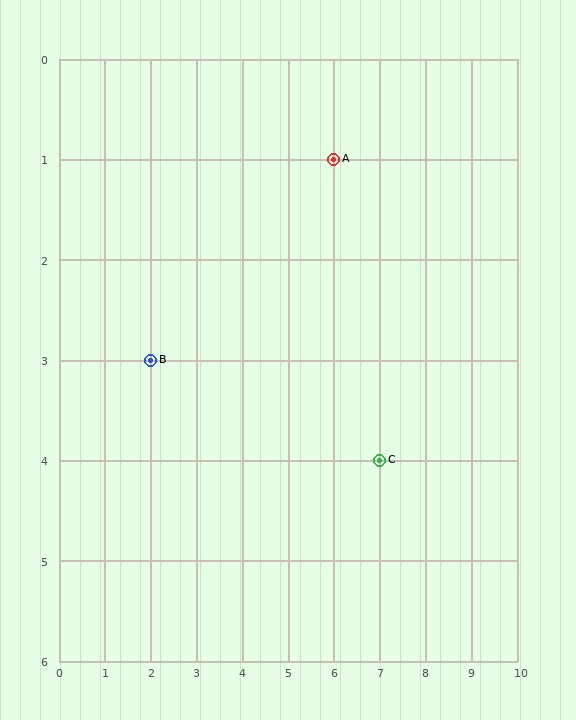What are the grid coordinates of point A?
Point A is at grid coordinates (6, 1).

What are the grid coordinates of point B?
Point B is at grid coordinates (2, 3).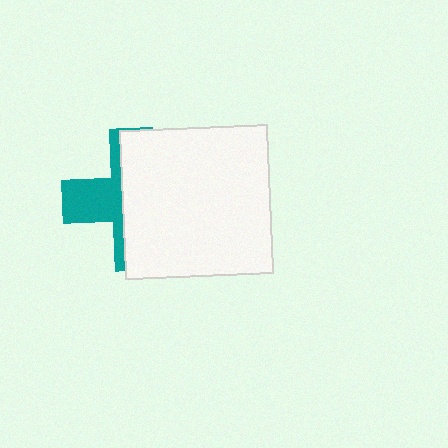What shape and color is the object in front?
The object in front is a white rectangle.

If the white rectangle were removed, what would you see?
You would see the complete teal cross.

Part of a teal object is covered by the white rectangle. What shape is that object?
It is a cross.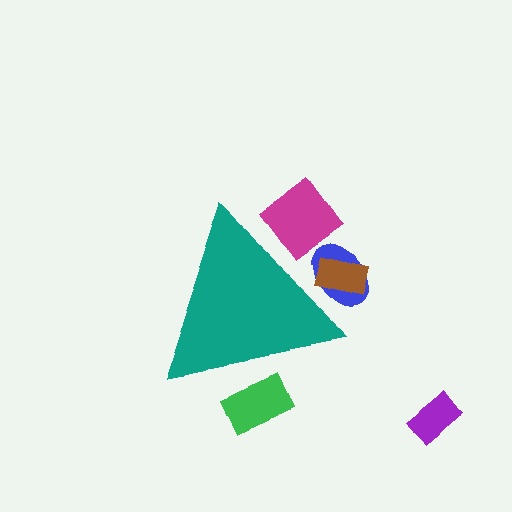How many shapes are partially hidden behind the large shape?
4 shapes are partially hidden.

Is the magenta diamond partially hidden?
Yes, the magenta diamond is partially hidden behind the teal triangle.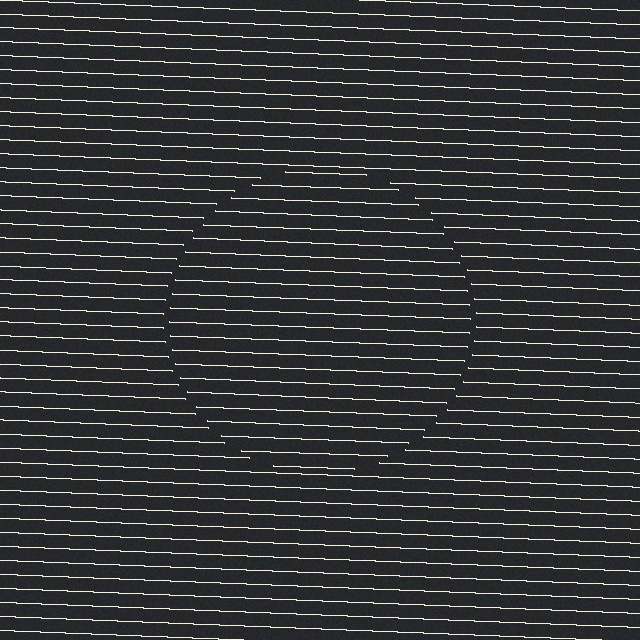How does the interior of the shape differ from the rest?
The interior of the shape contains the same grating, shifted by half a period — the contour is defined by the phase discontinuity where line-ends from the inner and outer gratings abut.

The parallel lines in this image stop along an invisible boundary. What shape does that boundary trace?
An illusory circle. The interior of the shape contains the same grating, shifted by half a period — the contour is defined by the phase discontinuity where line-ends from the inner and outer gratings abut.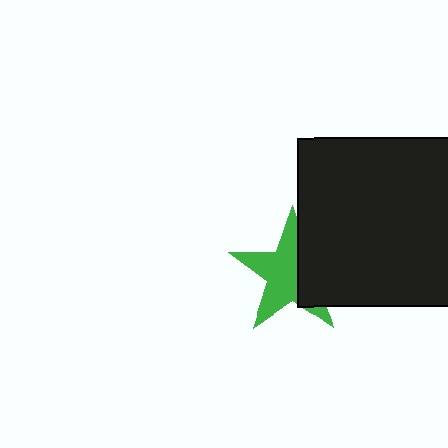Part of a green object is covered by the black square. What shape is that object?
It is a star.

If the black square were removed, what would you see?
You would see the complete green star.